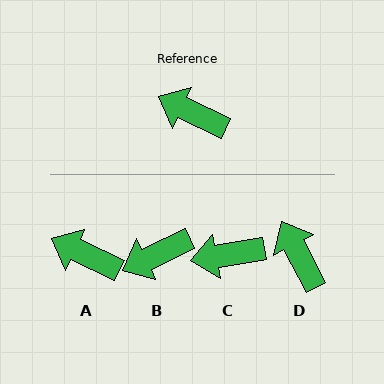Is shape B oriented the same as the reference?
No, it is off by about 50 degrees.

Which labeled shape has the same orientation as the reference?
A.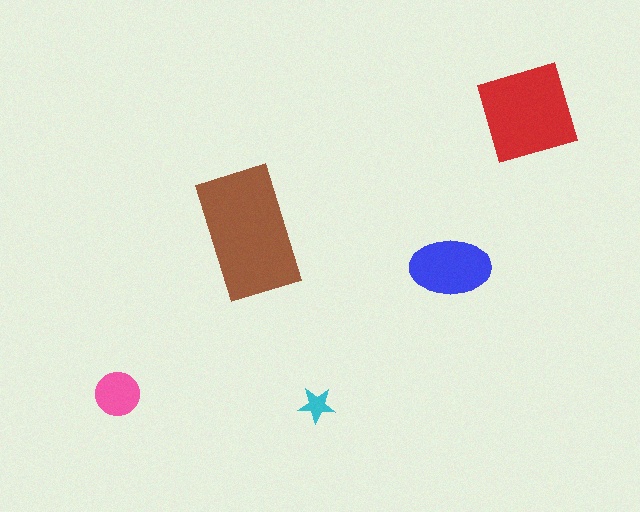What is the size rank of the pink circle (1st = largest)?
4th.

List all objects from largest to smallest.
The brown rectangle, the red diamond, the blue ellipse, the pink circle, the cyan star.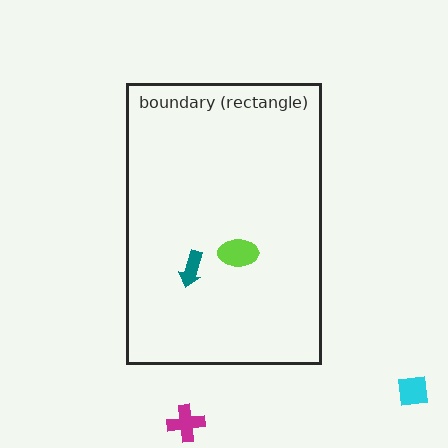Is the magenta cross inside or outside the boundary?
Outside.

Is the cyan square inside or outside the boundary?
Outside.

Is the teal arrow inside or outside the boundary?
Inside.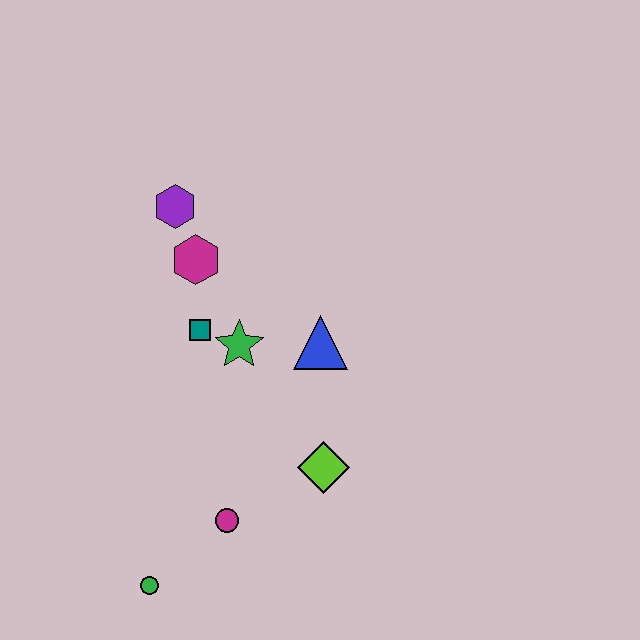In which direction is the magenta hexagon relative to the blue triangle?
The magenta hexagon is to the left of the blue triangle.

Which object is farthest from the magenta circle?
The purple hexagon is farthest from the magenta circle.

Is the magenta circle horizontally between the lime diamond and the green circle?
Yes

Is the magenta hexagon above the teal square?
Yes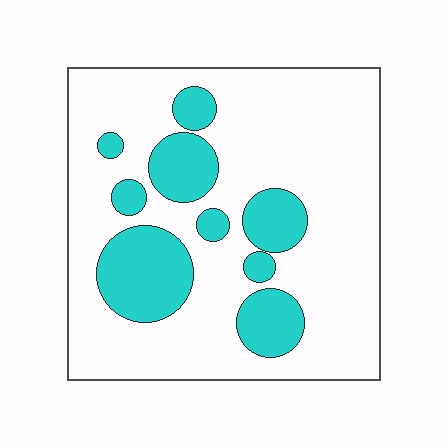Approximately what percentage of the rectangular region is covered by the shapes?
Approximately 25%.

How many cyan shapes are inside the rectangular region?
9.